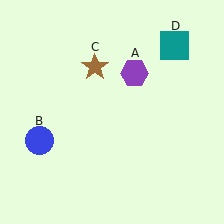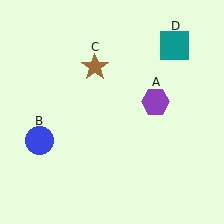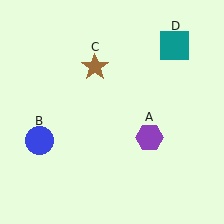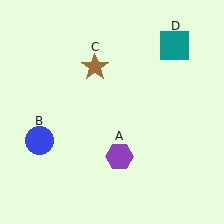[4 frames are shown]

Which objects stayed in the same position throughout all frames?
Blue circle (object B) and brown star (object C) and teal square (object D) remained stationary.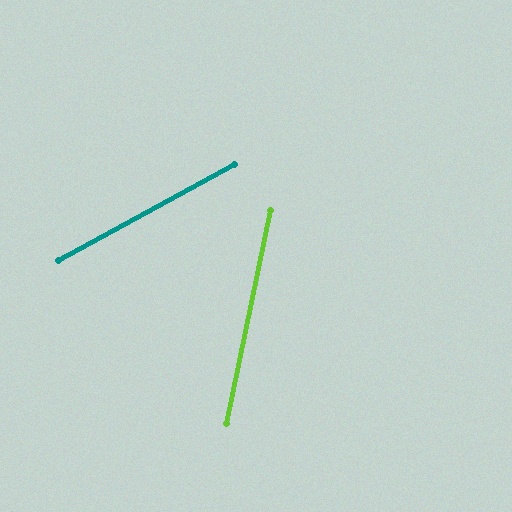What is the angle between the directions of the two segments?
Approximately 50 degrees.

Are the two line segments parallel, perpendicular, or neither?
Neither parallel nor perpendicular — they differ by about 50°.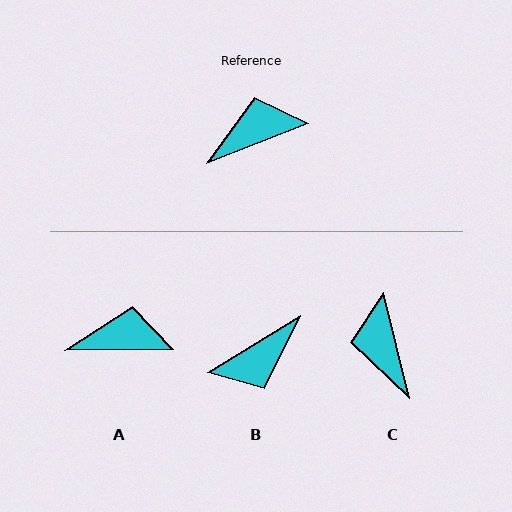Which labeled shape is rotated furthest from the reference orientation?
B, about 170 degrees away.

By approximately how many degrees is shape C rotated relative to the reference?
Approximately 82 degrees counter-clockwise.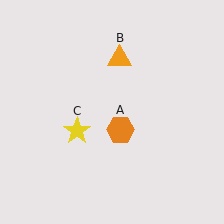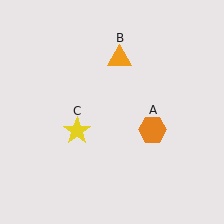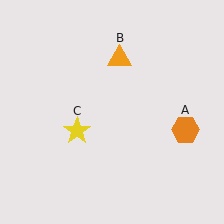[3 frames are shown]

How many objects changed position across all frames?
1 object changed position: orange hexagon (object A).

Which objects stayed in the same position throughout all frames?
Orange triangle (object B) and yellow star (object C) remained stationary.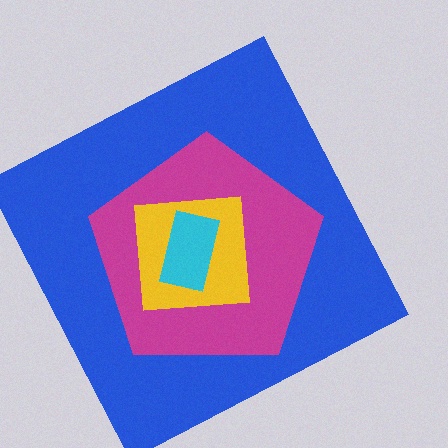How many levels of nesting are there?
4.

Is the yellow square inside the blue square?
Yes.